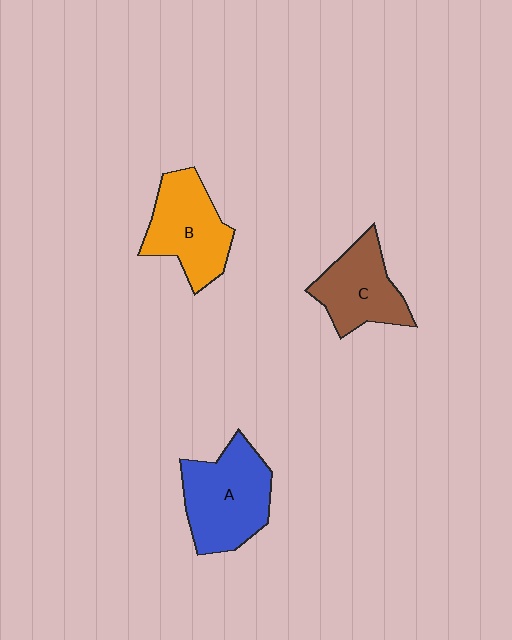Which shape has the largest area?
Shape A (blue).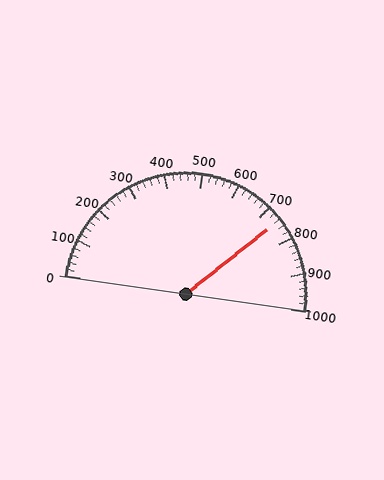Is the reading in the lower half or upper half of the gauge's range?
The reading is in the upper half of the range (0 to 1000).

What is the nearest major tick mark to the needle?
The nearest major tick mark is 700.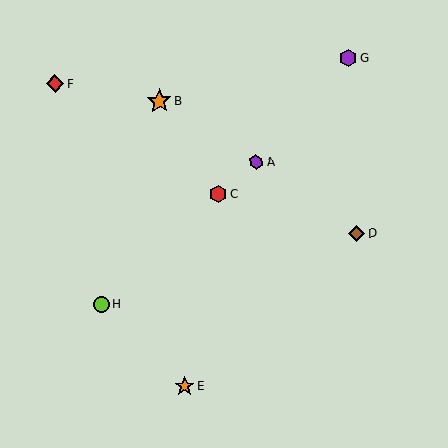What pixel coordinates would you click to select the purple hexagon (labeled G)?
Click at (348, 58) to select the purple hexagon G.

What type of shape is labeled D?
Shape D is a brown diamond.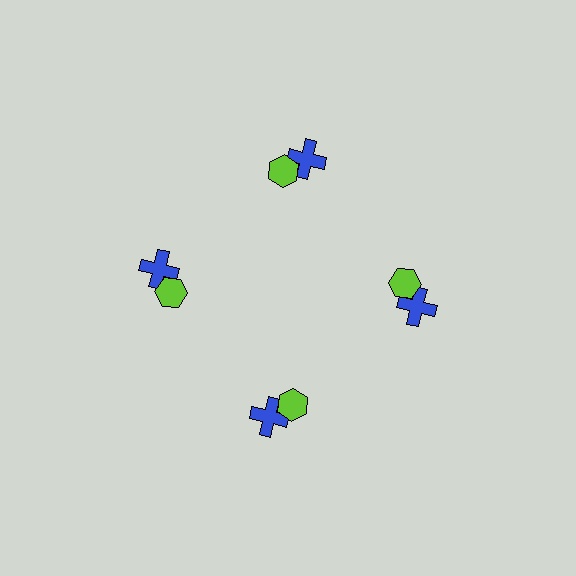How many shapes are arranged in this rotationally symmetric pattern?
There are 8 shapes, arranged in 4 groups of 2.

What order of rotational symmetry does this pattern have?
This pattern has 4-fold rotational symmetry.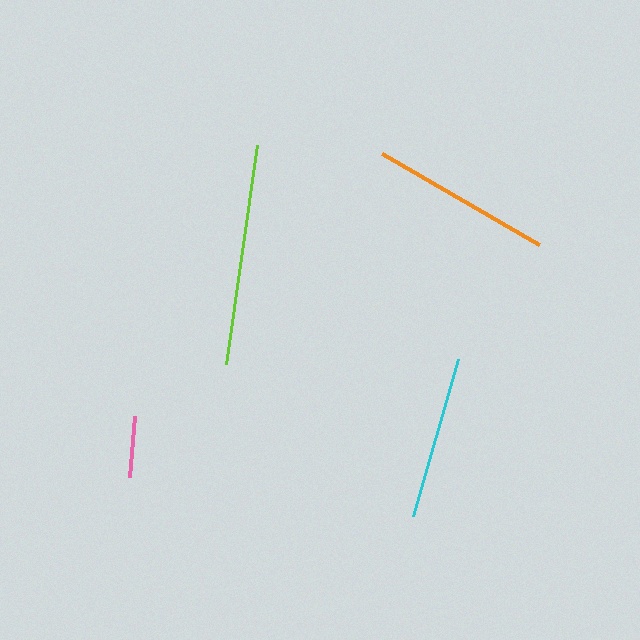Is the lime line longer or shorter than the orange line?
The lime line is longer than the orange line.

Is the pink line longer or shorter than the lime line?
The lime line is longer than the pink line.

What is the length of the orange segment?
The orange segment is approximately 182 pixels long.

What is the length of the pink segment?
The pink segment is approximately 61 pixels long.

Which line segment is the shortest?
The pink line is the shortest at approximately 61 pixels.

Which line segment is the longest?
The lime line is the longest at approximately 222 pixels.